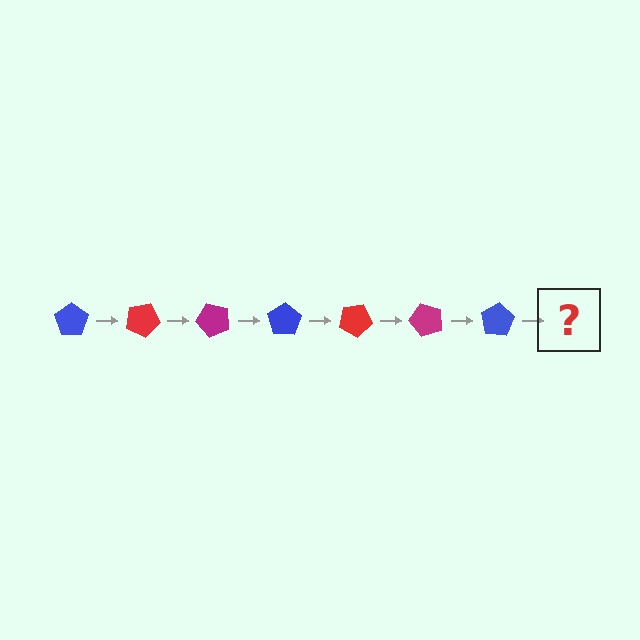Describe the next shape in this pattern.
It should be a red pentagon, rotated 175 degrees from the start.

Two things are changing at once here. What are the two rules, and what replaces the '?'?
The two rules are that it rotates 25 degrees each step and the color cycles through blue, red, and magenta. The '?' should be a red pentagon, rotated 175 degrees from the start.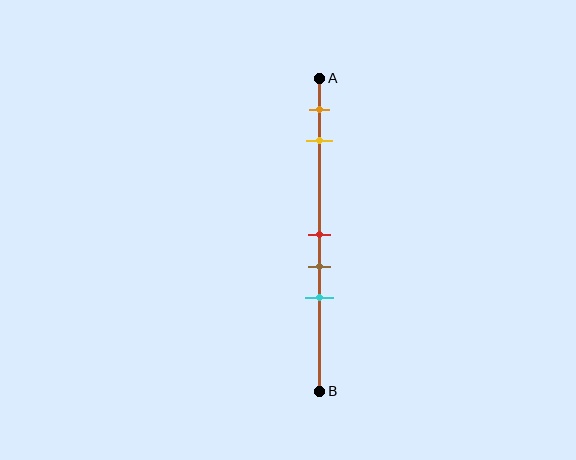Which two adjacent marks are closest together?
The red and brown marks are the closest adjacent pair.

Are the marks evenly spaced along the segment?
No, the marks are not evenly spaced.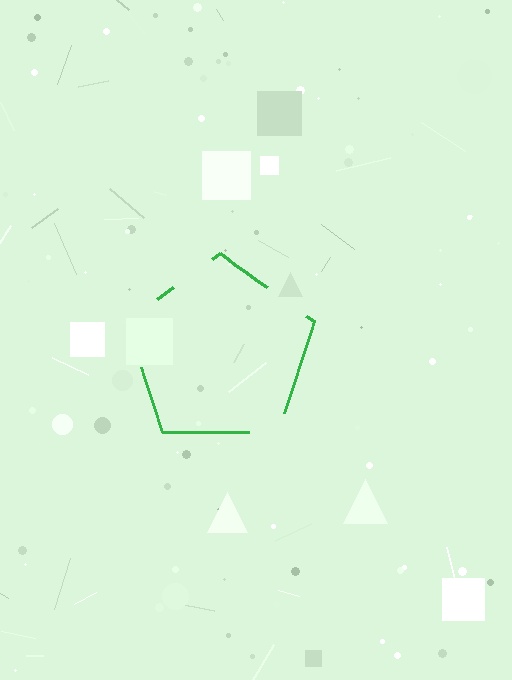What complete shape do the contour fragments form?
The contour fragments form a pentagon.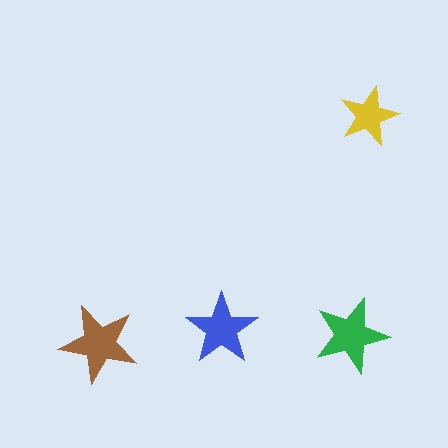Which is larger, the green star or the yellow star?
The green one.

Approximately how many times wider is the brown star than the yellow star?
About 1.5 times wider.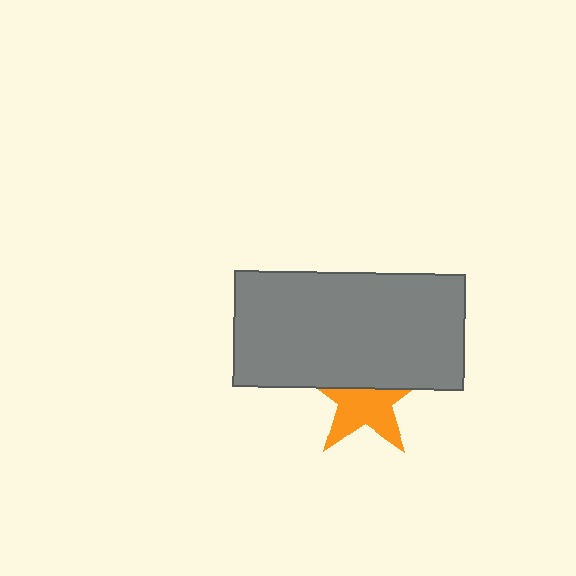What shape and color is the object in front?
The object in front is a gray rectangle.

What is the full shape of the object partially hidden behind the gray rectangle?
The partially hidden object is an orange star.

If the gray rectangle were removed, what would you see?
You would see the complete orange star.